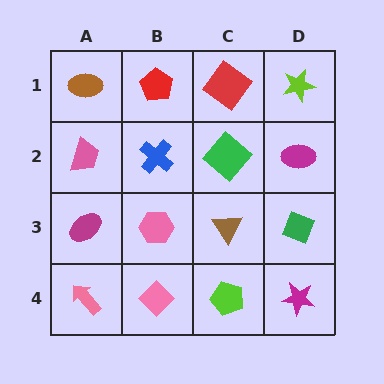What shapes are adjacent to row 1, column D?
A magenta ellipse (row 2, column D), a red diamond (row 1, column C).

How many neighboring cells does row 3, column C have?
4.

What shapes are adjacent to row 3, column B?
A blue cross (row 2, column B), a pink diamond (row 4, column B), a magenta ellipse (row 3, column A), a brown triangle (row 3, column C).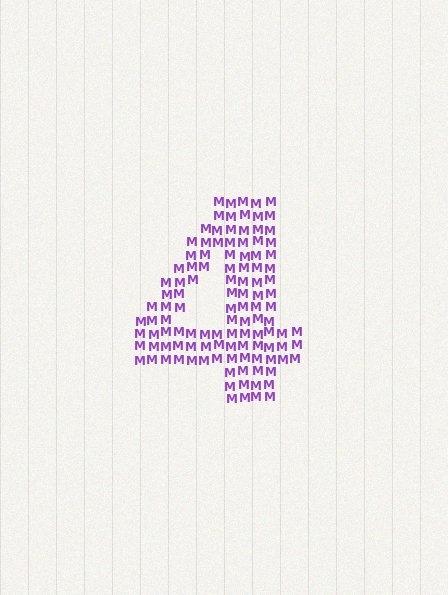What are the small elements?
The small elements are letter M's.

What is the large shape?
The large shape is the digit 4.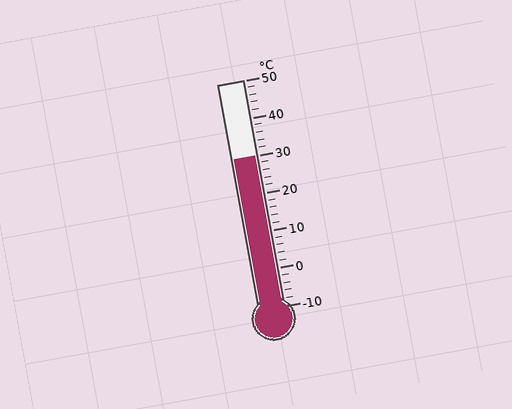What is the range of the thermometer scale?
The thermometer scale ranges from -10°C to 50°C.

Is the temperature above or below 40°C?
The temperature is below 40°C.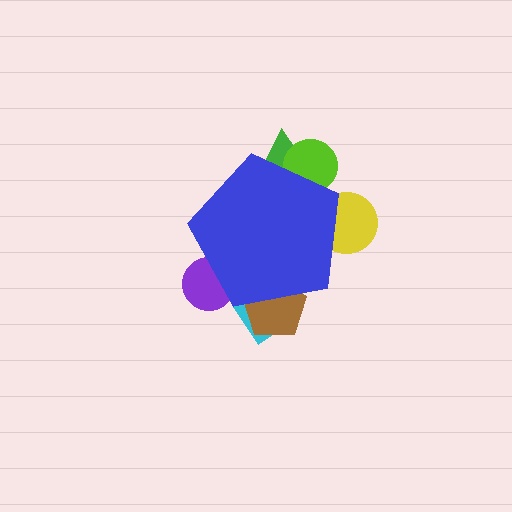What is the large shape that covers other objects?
A blue pentagon.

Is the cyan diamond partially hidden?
Yes, the cyan diamond is partially hidden behind the blue pentagon.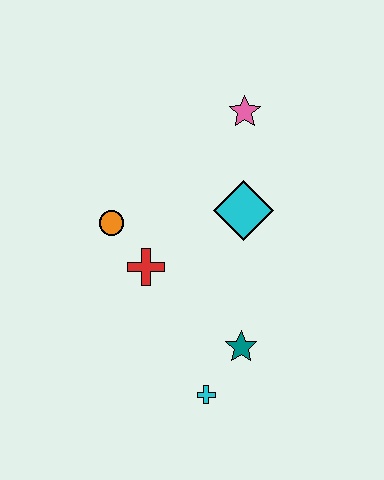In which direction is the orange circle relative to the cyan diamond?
The orange circle is to the left of the cyan diamond.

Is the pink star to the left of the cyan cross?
No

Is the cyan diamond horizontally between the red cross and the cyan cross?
No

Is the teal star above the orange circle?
No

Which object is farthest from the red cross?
The pink star is farthest from the red cross.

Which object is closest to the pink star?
The cyan diamond is closest to the pink star.